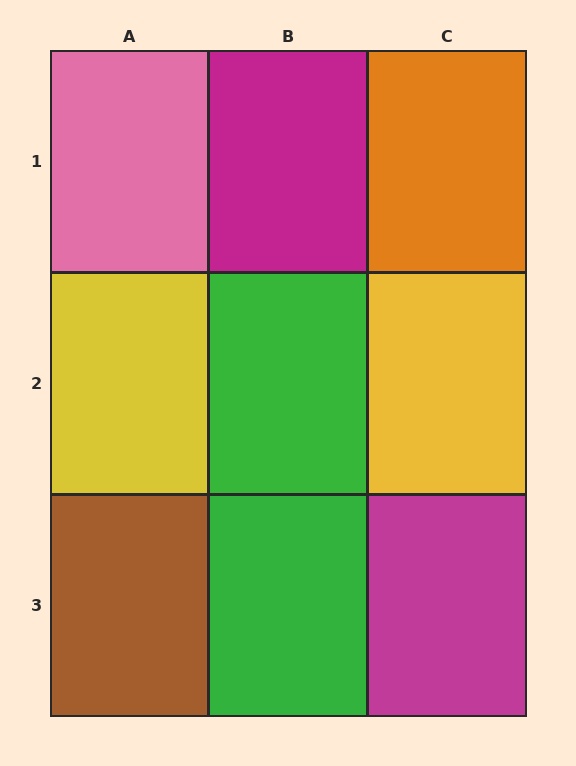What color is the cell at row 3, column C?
Magenta.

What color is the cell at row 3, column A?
Brown.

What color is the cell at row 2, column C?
Yellow.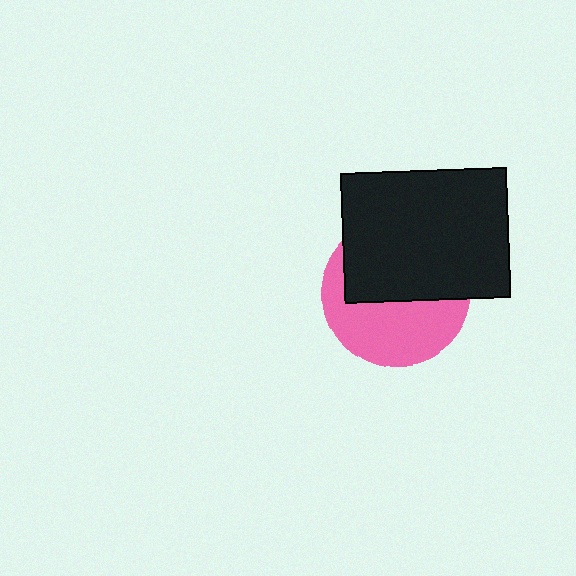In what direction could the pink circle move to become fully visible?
The pink circle could move down. That would shift it out from behind the black rectangle entirely.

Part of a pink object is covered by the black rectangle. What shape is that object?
It is a circle.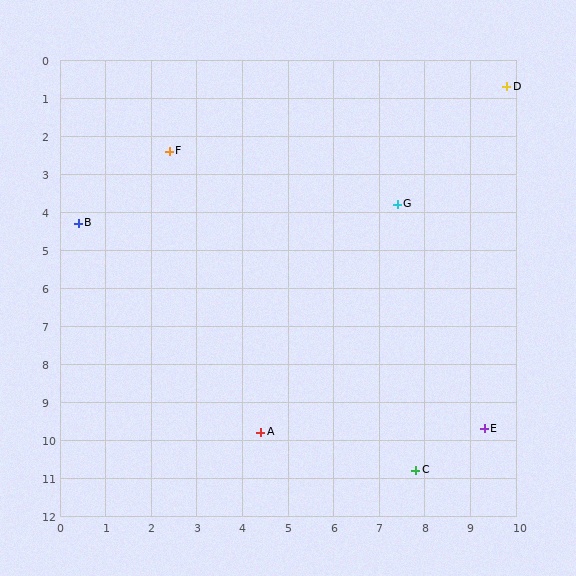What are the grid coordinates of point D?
Point D is at approximately (9.8, 0.7).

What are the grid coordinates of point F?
Point F is at approximately (2.4, 2.4).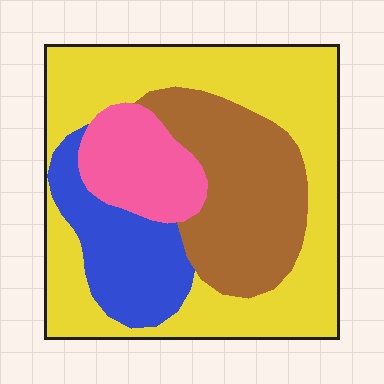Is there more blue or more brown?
Brown.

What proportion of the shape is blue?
Blue covers about 15% of the shape.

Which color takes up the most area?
Yellow, at roughly 50%.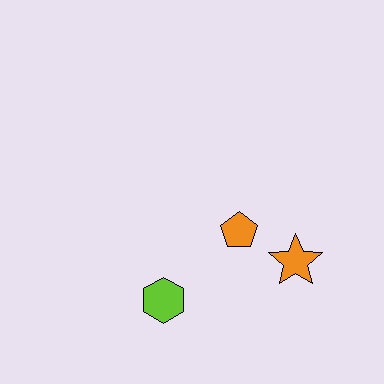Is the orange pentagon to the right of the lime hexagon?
Yes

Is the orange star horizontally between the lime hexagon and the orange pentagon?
No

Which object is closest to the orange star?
The orange pentagon is closest to the orange star.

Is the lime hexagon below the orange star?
Yes